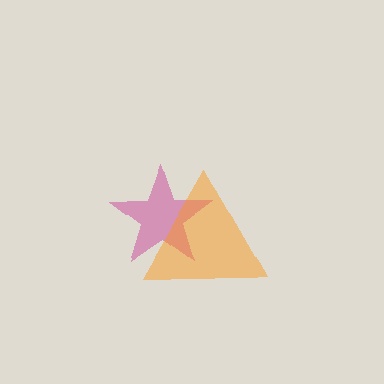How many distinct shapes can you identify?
There are 2 distinct shapes: a magenta star, an orange triangle.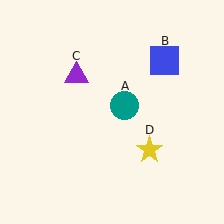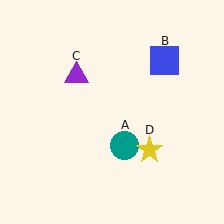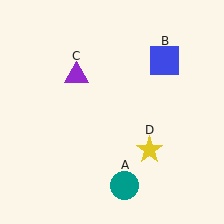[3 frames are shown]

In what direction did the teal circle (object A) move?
The teal circle (object A) moved down.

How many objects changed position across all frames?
1 object changed position: teal circle (object A).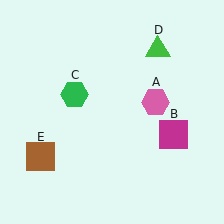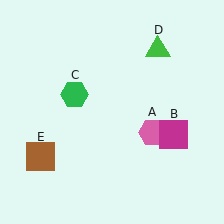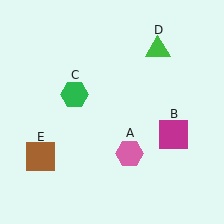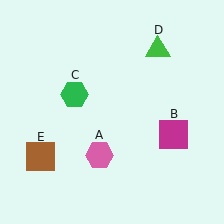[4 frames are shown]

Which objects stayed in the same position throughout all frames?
Magenta square (object B) and green hexagon (object C) and green triangle (object D) and brown square (object E) remained stationary.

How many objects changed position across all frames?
1 object changed position: pink hexagon (object A).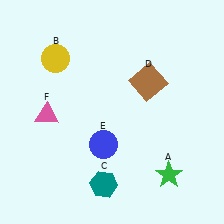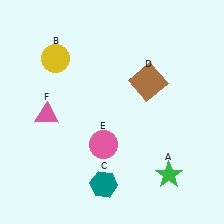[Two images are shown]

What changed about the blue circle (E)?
In Image 1, E is blue. In Image 2, it changed to pink.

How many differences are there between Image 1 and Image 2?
There is 1 difference between the two images.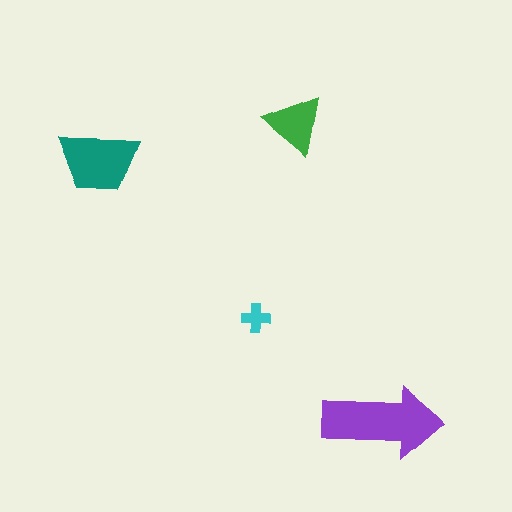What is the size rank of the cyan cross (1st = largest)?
4th.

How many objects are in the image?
There are 4 objects in the image.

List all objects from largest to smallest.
The purple arrow, the teal trapezoid, the green triangle, the cyan cross.